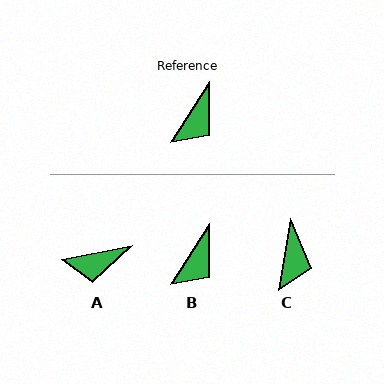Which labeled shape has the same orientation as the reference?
B.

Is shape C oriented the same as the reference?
No, it is off by about 24 degrees.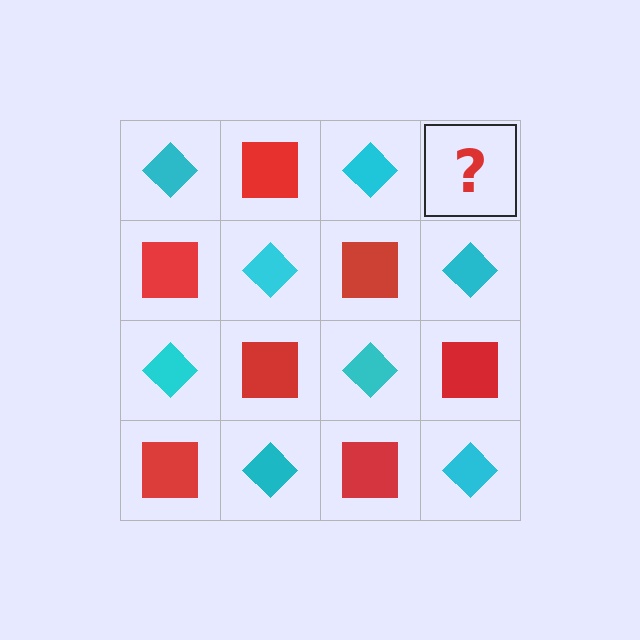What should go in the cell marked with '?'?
The missing cell should contain a red square.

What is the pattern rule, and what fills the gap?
The rule is that it alternates cyan diamond and red square in a checkerboard pattern. The gap should be filled with a red square.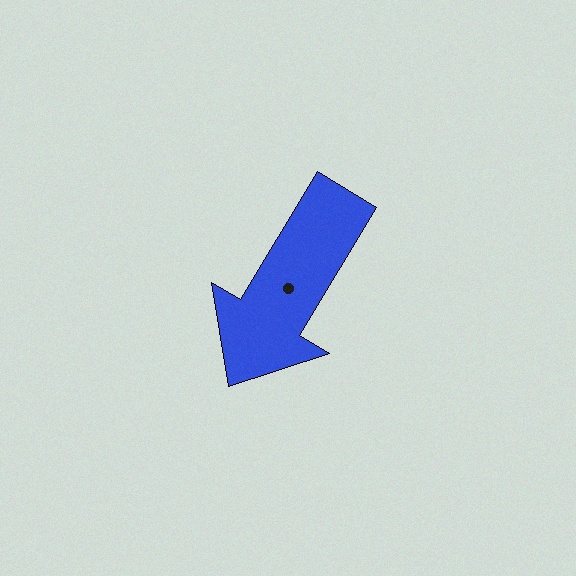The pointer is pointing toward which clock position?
Roughly 7 o'clock.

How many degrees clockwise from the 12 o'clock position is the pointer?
Approximately 211 degrees.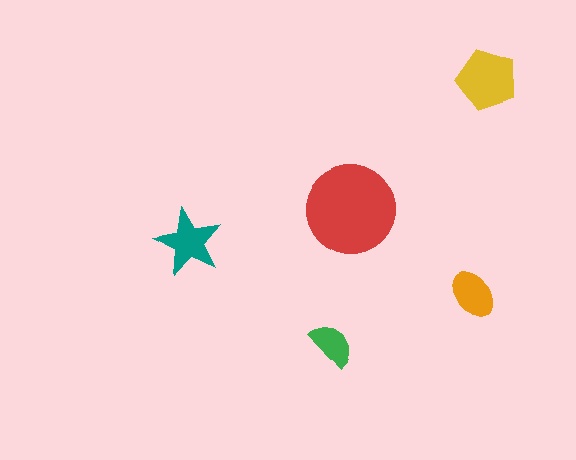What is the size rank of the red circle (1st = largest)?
1st.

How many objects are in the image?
There are 5 objects in the image.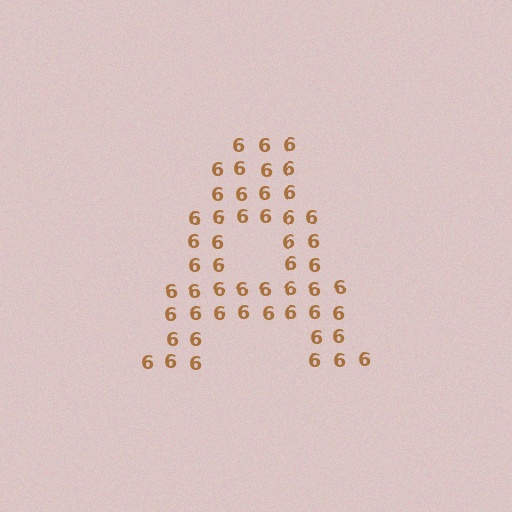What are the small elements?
The small elements are digit 6's.